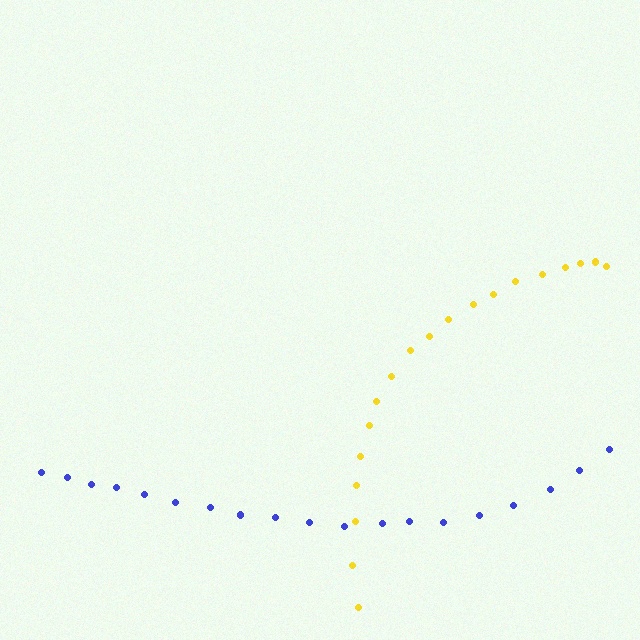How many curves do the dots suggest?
There are 2 distinct paths.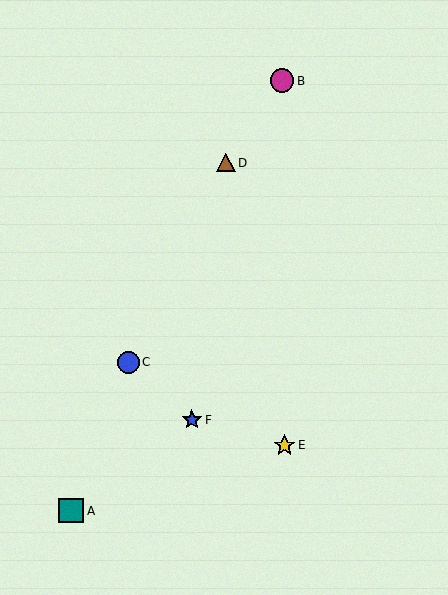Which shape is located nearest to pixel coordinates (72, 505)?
The teal square (labeled A) at (71, 511) is nearest to that location.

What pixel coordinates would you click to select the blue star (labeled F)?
Click at (192, 420) to select the blue star F.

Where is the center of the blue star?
The center of the blue star is at (192, 420).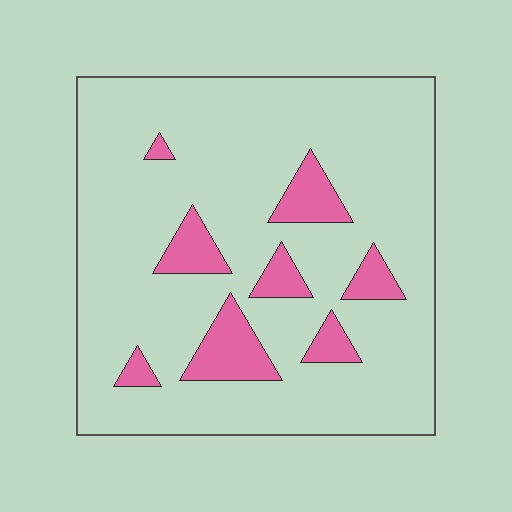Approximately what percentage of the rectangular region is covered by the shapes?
Approximately 15%.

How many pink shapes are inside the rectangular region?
8.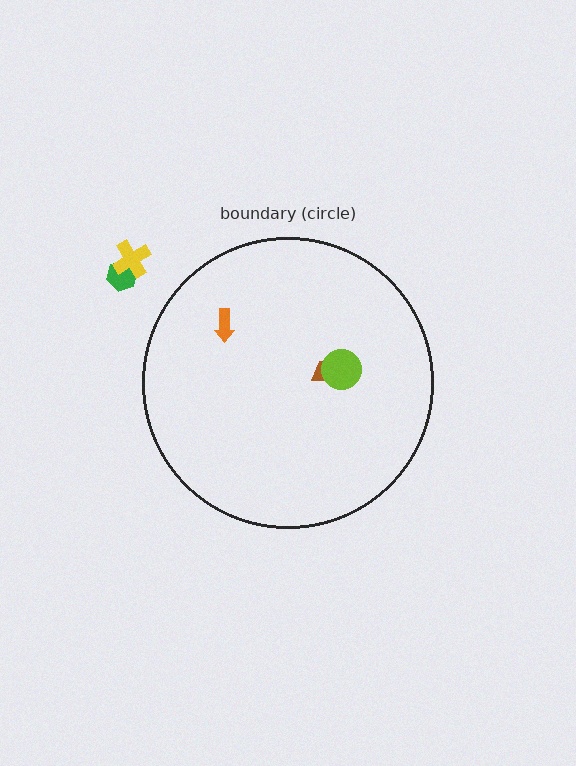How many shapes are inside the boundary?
3 inside, 2 outside.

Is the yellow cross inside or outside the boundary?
Outside.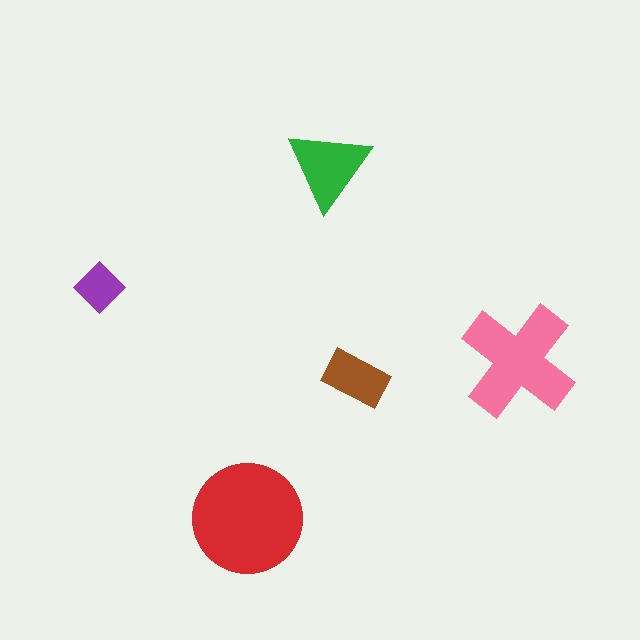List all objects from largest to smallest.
The red circle, the pink cross, the green triangle, the brown rectangle, the purple diamond.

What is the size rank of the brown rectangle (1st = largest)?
4th.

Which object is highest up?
The green triangle is topmost.